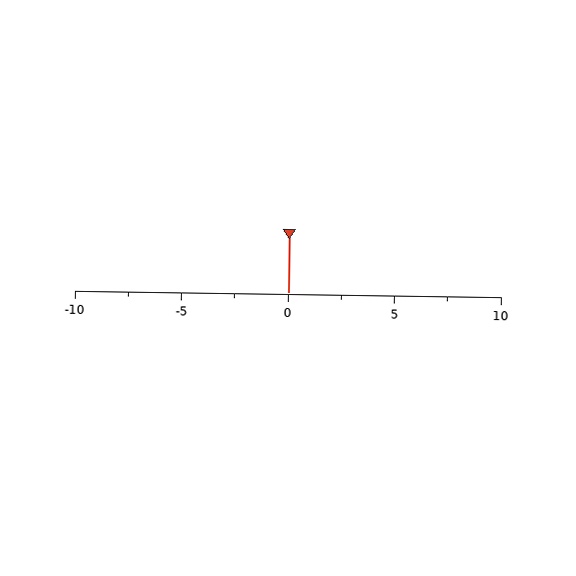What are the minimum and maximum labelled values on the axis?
The axis runs from -10 to 10.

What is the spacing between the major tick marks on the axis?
The major ticks are spaced 5 apart.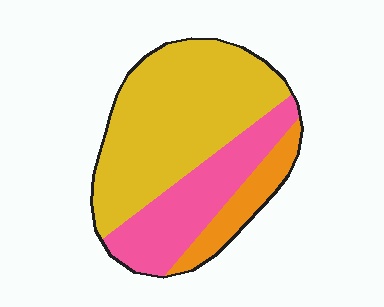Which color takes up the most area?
Yellow, at roughly 55%.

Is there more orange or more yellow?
Yellow.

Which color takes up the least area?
Orange, at roughly 15%.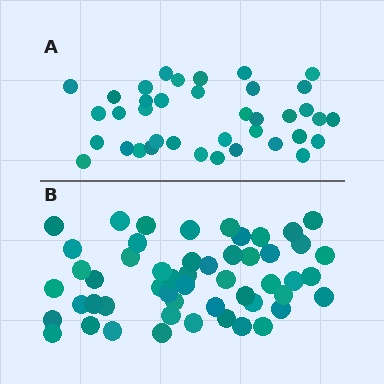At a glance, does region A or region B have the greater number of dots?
Region B (the bottom region) has more dots.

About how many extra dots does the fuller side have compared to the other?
Region B has approximately 15 more dots than region A.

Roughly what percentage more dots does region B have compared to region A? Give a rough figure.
About 35% more.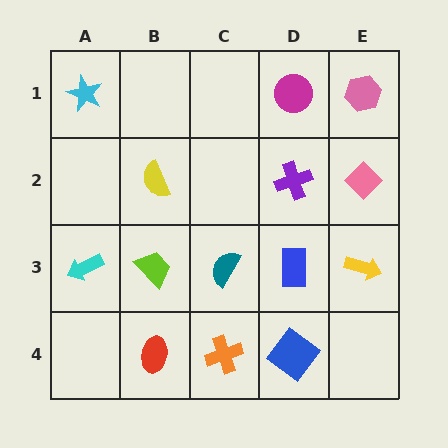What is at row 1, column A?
A cyan star.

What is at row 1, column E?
A pink hexagon.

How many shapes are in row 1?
3 shapes.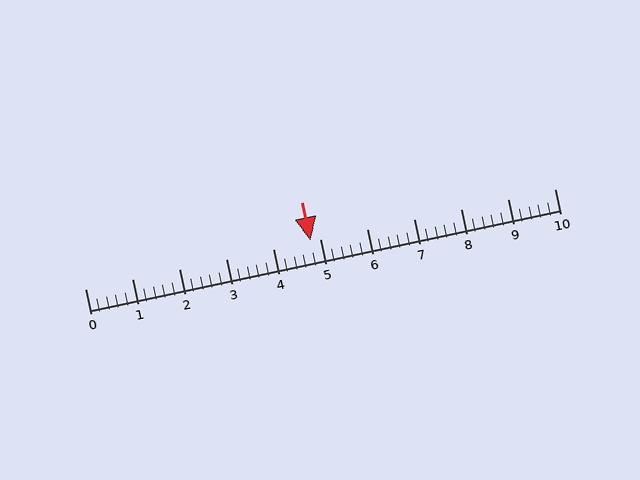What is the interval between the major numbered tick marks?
The major tick marks are spaced 1 units apart.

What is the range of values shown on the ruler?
The ruler shows values from 0 to 10.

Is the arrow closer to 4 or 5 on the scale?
The arrow is closer to 5.